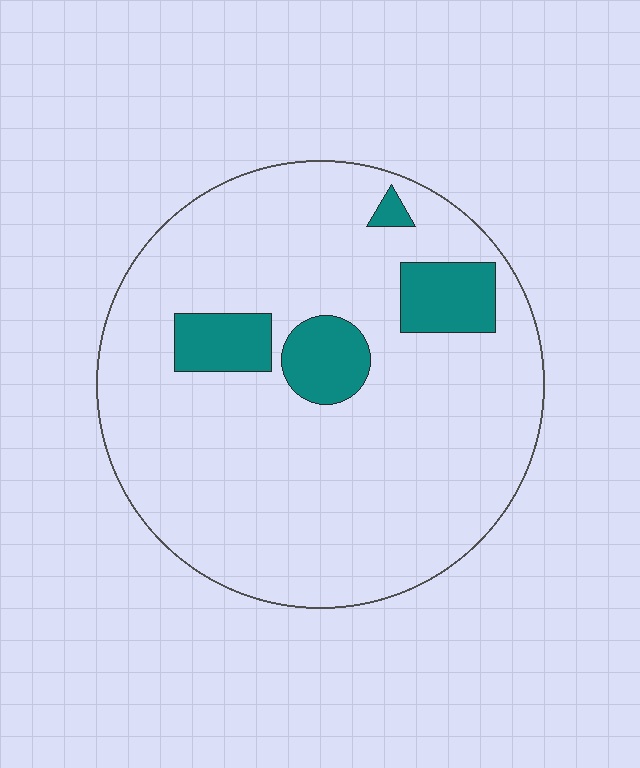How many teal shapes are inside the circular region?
4.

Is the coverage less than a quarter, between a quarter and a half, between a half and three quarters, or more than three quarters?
Less than a quarter.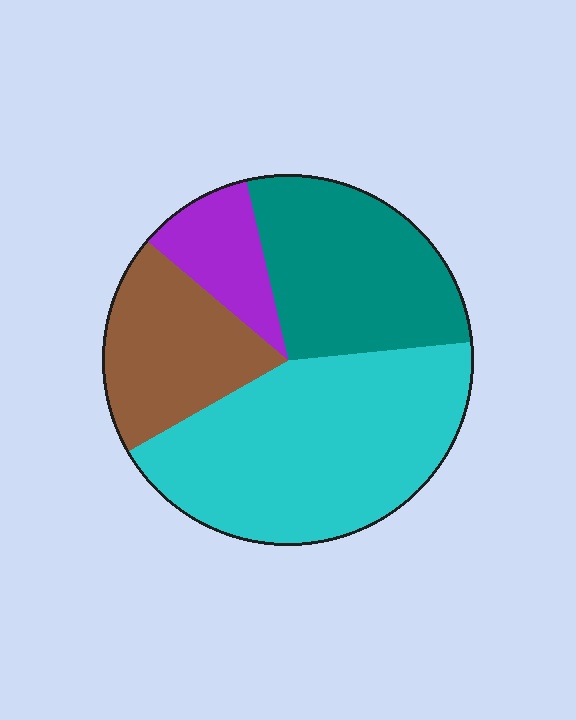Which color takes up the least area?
Purple, at roughly 10%.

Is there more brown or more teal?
Teal.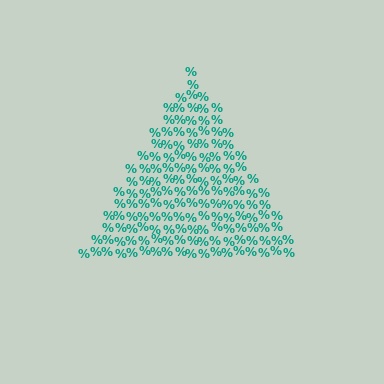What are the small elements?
The small elements are percent signs.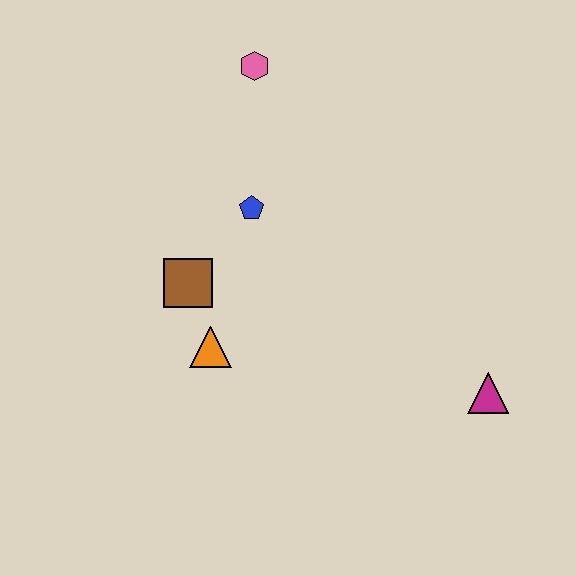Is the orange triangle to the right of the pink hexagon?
No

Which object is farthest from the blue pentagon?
The magenta triangle is farthest from the blue pentagon.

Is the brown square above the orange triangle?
Yes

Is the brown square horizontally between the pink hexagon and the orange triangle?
No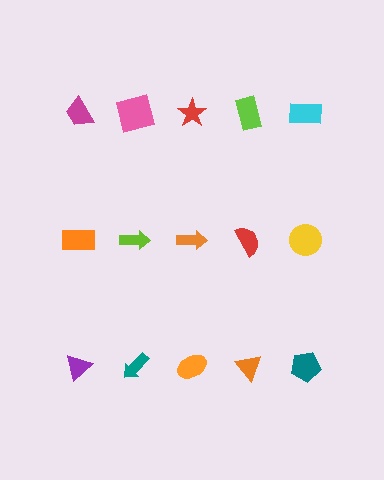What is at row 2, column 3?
An orange arrow.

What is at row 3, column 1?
A purple triangle.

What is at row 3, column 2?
A teal arrow.